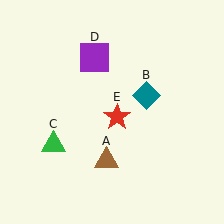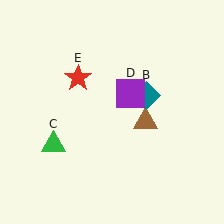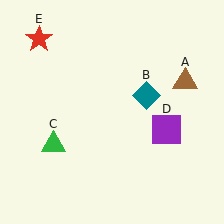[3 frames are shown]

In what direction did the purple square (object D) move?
The purple square (object D) moved down and to the right.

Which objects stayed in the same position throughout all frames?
Teal diamond (object B) and green triangle (object C) remained stationary.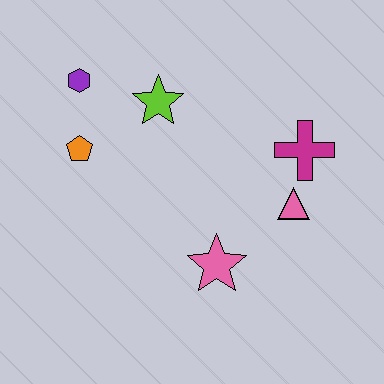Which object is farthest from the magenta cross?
The purple hexagon is farthest from the magenta cross.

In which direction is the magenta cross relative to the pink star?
The magenta cross is above the pink star.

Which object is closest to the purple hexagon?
The orange pentagon is closest to the purple hexagon.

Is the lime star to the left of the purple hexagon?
No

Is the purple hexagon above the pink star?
Yes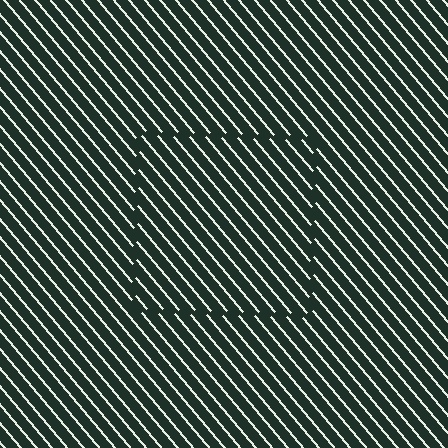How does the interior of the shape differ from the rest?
The interior of the shape contains the same grating, shifted by half a period — the contour is defined by the phase discontinuity where line-ends from the inner and outer gratings abut.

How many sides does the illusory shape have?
4 sides — the line-ends trace a square.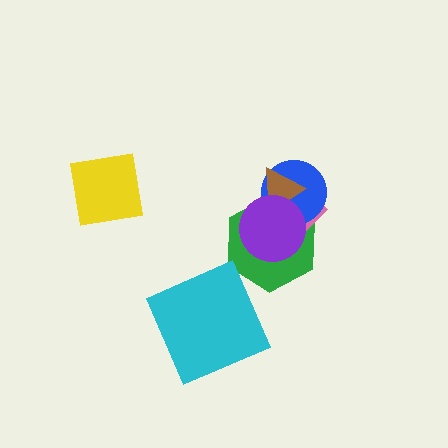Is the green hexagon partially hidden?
Yes, it is partially covered by another shape.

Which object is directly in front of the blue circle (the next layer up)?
The brown triangle is directly in front of the blue circle.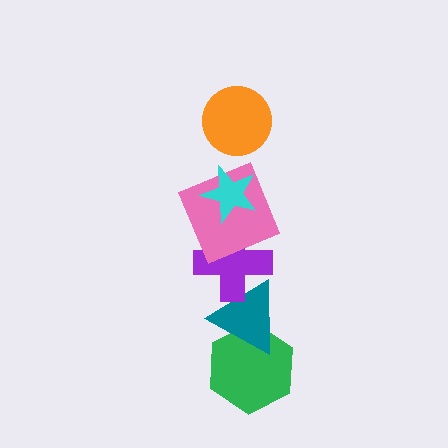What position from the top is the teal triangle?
The teal triangle is 5th from the top.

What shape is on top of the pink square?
The cyan star is on top of the pink square.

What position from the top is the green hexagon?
The green hexagon is 6th from the top.